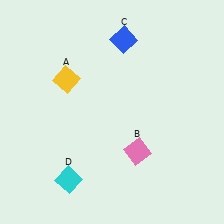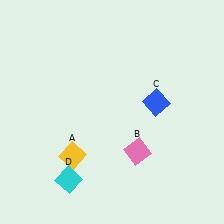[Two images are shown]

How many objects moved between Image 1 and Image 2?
2 objects moved between the two images.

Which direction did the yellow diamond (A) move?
The yellow diamond (A) moved down.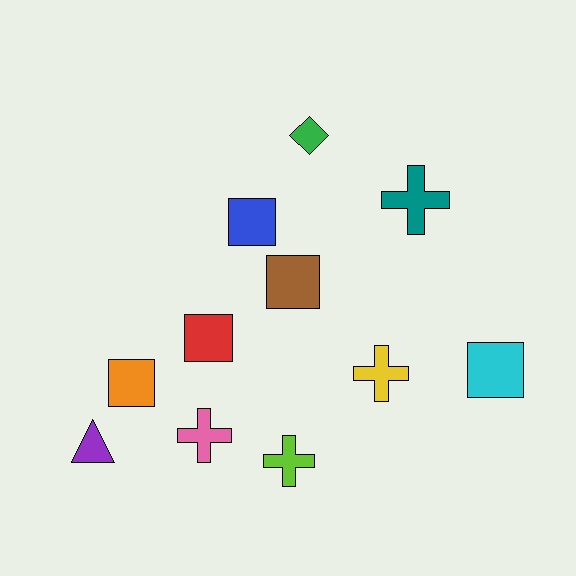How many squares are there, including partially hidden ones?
There are 5 squares.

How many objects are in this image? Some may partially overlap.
There are 11 objects.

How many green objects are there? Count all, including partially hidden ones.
There is 1 green object.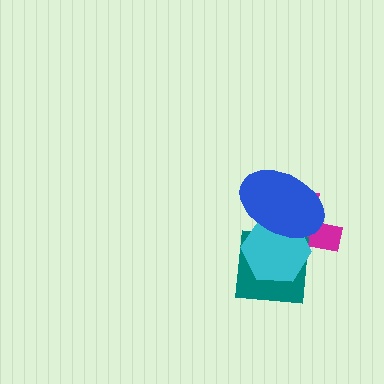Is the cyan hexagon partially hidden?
Yes, it is partially covered by another shape.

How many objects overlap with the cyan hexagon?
3 objects overlap with the cyan hexagon.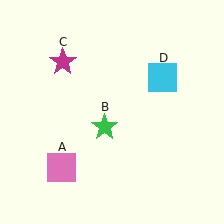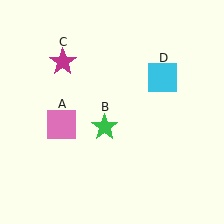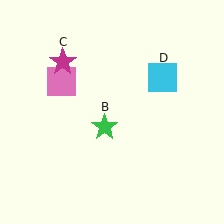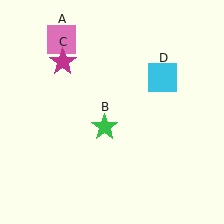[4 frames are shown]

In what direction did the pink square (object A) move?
The pink square (object A) moved up.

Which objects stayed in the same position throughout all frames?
Green star (object B) and magenta star (object C) and cyan square (object D) remained stationary.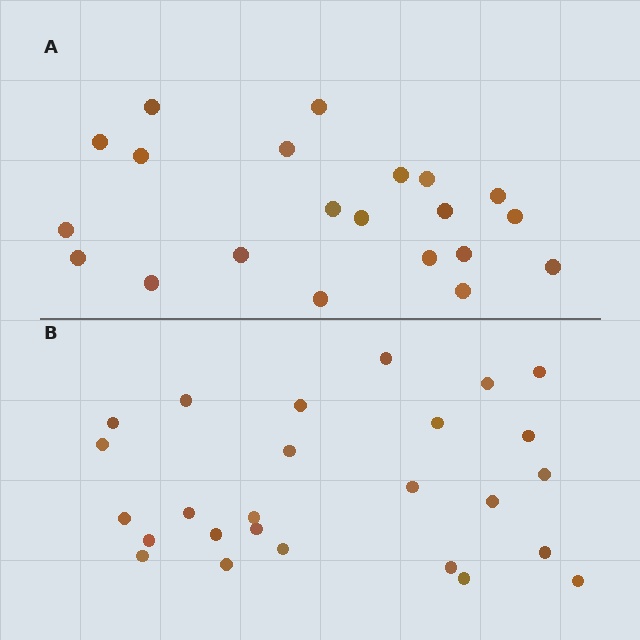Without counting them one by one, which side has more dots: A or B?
Region B (the bottom region) has more dots.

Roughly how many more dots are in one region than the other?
Region B has about 5 more dots than region A.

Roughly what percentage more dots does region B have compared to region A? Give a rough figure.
About 25% more.